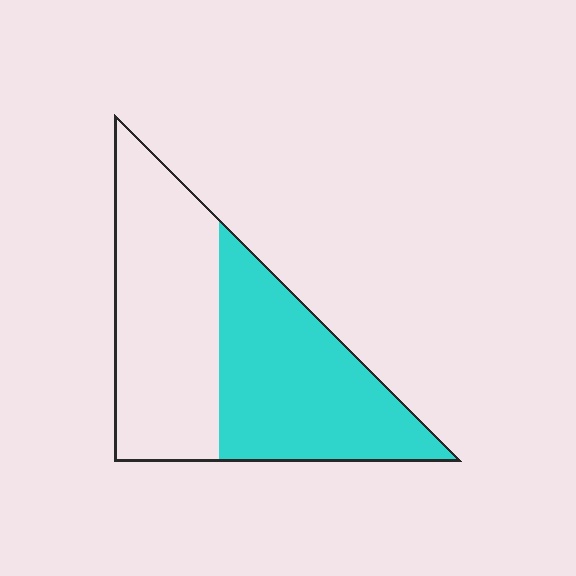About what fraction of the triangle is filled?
About one half (1/2).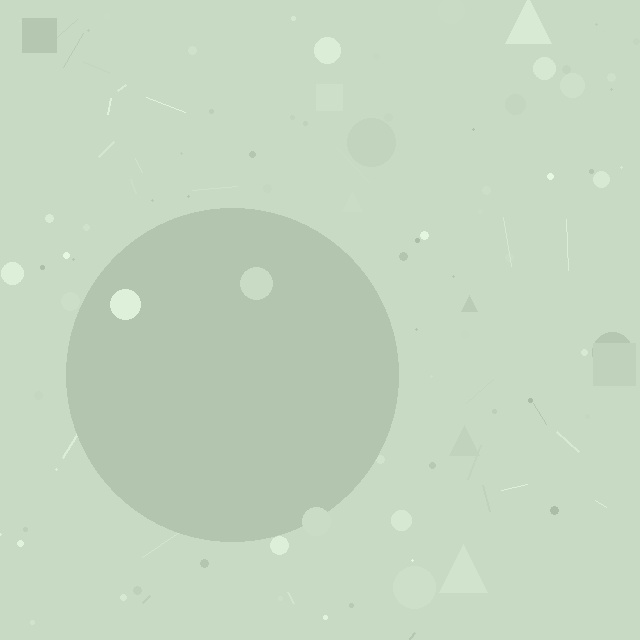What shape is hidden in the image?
A circle is hidden in the image.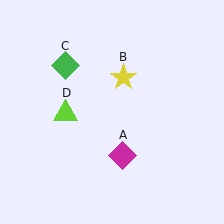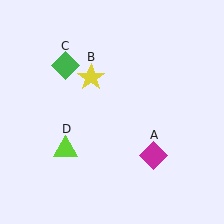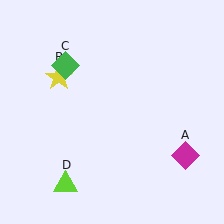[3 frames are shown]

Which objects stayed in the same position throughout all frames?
Green diamond (object C) remained stationary.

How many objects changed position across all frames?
3 objects changed position: magenta diamond (object A), yellow star (object B), lime triangle (object D).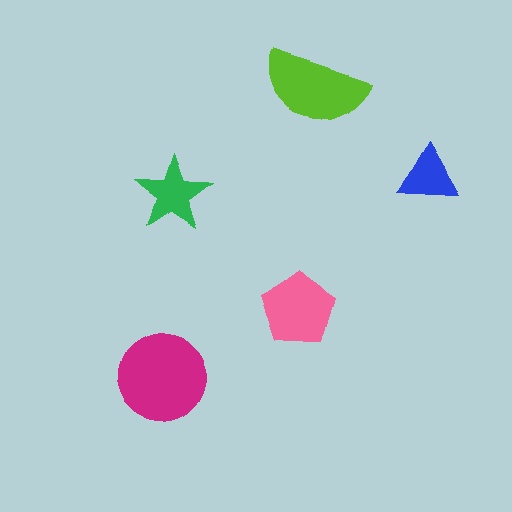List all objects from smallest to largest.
The blue triangle, the green star, the pink pentagon, the lime semicircle, the magenta circle.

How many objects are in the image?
There are 5 objects in the image.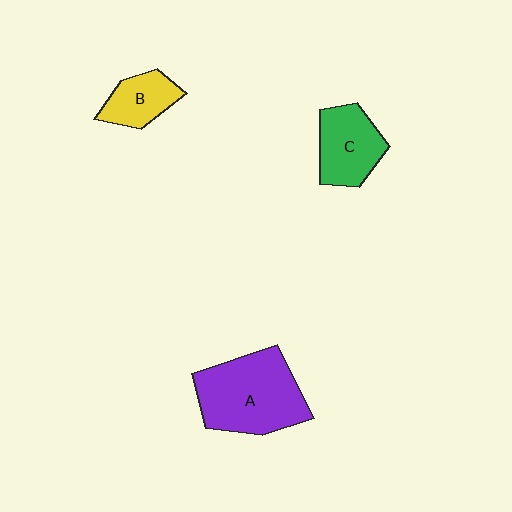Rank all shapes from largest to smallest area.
From largest to smallest: A (purple), C (green), B (yellow).